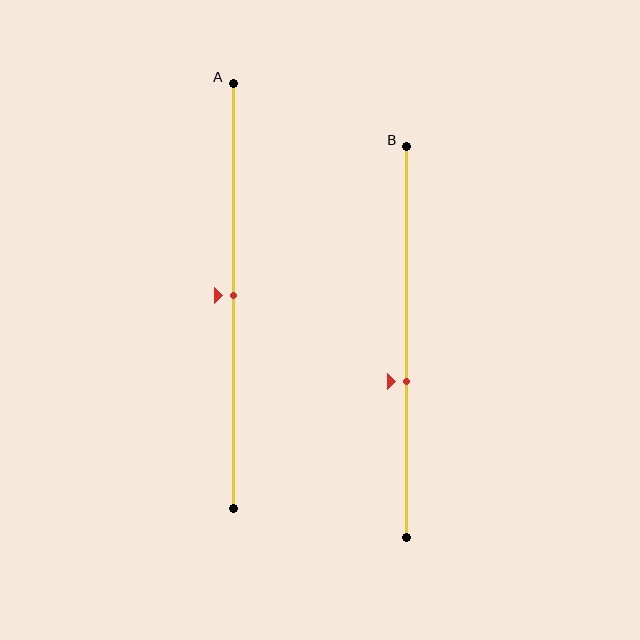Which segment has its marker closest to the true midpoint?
Segment A has its marker closest to the true midpoint.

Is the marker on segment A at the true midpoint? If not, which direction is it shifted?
Yes, the marker on segment A is at the true midpoint.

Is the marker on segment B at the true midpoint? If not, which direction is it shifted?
No, the marker on segment B is shifted downward by about 10% of the segment length.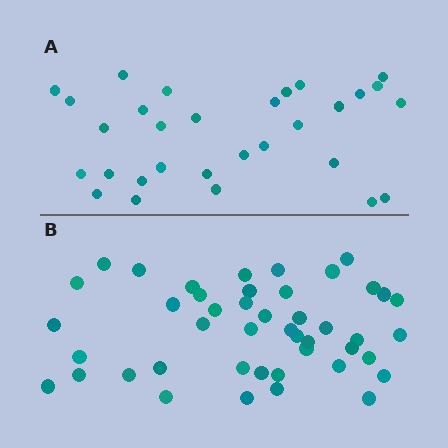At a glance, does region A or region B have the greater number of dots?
Region B (the bottom region) has more dots.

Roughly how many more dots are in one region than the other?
Region B has approximately 15 more dots than region A.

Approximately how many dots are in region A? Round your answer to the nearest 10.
About 30 dots.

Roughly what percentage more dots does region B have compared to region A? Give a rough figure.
About 50% more.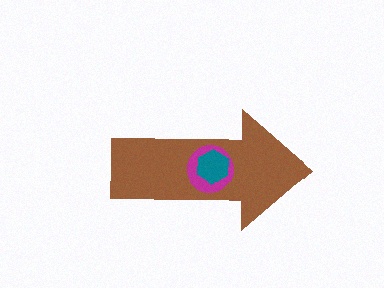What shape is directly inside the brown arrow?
The magenta circle.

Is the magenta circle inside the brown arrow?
Yes.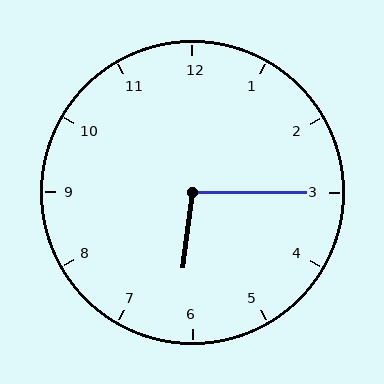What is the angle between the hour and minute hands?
Approximately 98 degrees.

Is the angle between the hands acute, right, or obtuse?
It is obtuse.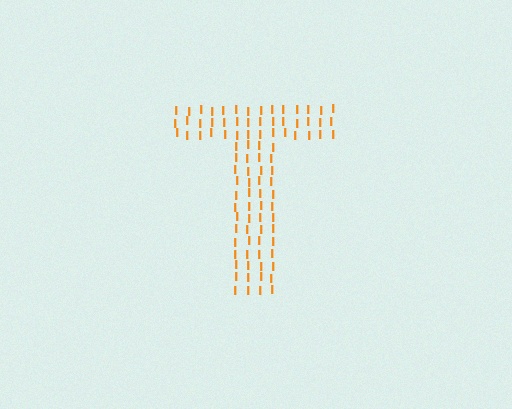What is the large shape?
The large shape is the letter T.